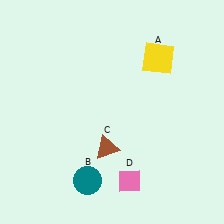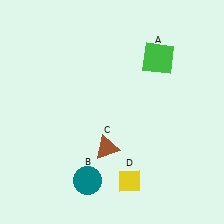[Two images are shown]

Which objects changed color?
A changed from yellow to green. D changed from pink to yellow.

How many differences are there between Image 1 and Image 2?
There are 2 differences between the two images.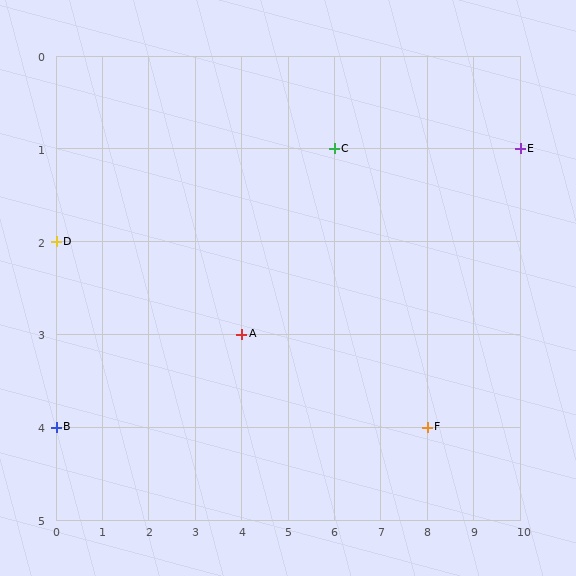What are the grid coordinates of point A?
Point A is at grid coordinates (4, 3).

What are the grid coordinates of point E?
Point E is at grid coordinates (10, 1).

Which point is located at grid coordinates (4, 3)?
Point A is at (4, 3).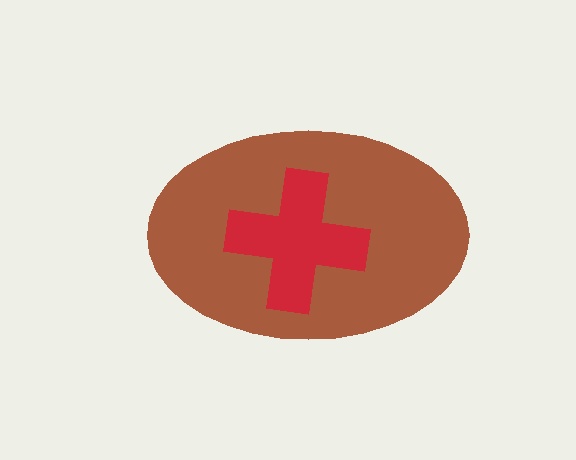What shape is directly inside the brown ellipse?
The red cross.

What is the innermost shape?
The red cross.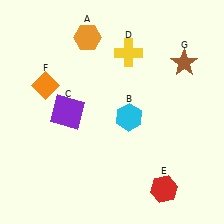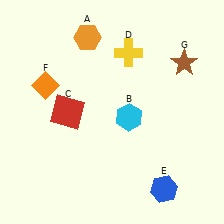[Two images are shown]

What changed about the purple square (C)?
In Image 1, C is purple. In Image 2, it changed to red.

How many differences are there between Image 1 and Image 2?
There are 2 differences between the two images.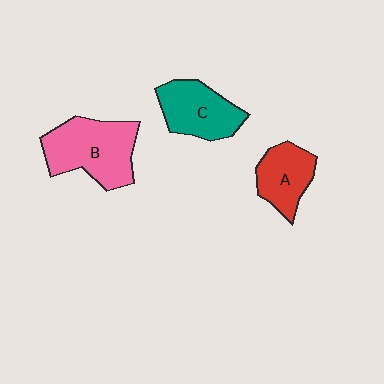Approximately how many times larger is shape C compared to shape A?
Approximately 1.2 times.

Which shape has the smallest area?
Shape A (red).